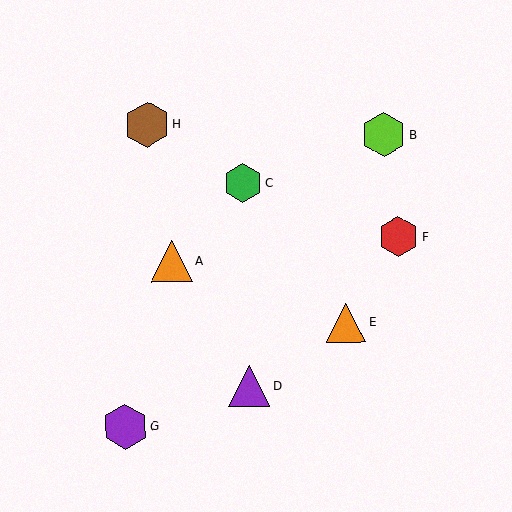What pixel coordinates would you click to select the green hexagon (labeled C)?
Click at (243, 183) to select the green hexagon C.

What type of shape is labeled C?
Shape C is a green hexagon.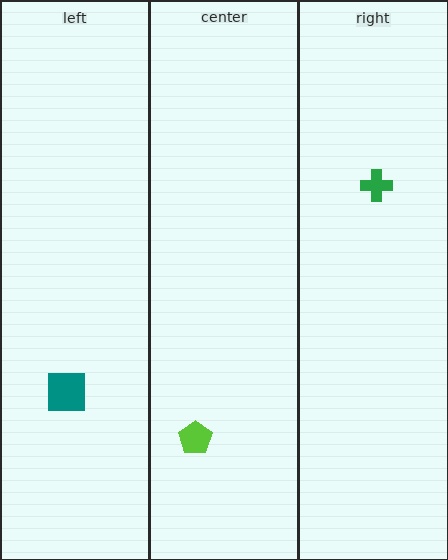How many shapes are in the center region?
1.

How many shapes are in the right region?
1.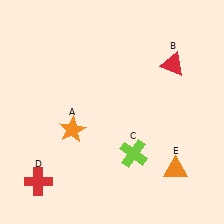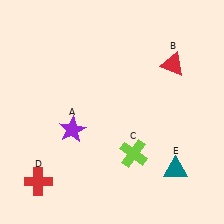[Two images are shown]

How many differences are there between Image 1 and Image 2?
There are 2 differences between the two images.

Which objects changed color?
A changed from orange to purple. E changed from orange to teal.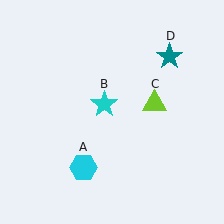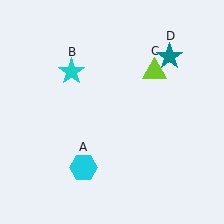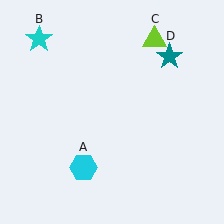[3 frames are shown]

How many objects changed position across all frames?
2 objects changed position: cyan star (object B), lime triangle (object C).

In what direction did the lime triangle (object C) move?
The lime triangle (object C) moved up.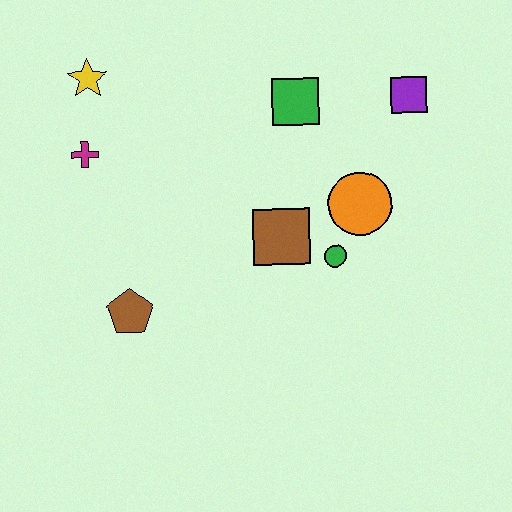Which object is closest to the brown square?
The green circle is closest to the brown square.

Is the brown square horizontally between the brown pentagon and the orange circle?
Yes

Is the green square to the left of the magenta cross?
No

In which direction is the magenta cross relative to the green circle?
The magenta cross is to the left of the green circle.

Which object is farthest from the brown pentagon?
The purple square is farthest from the brown pentagon.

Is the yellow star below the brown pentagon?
No